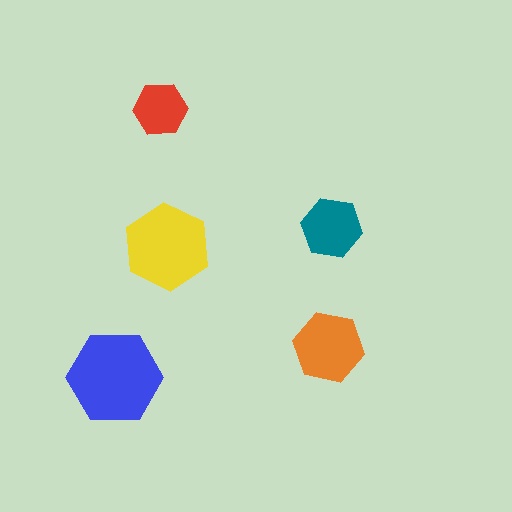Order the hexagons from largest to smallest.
the blue one, the yellow one, the orange one, the teal one, the red one.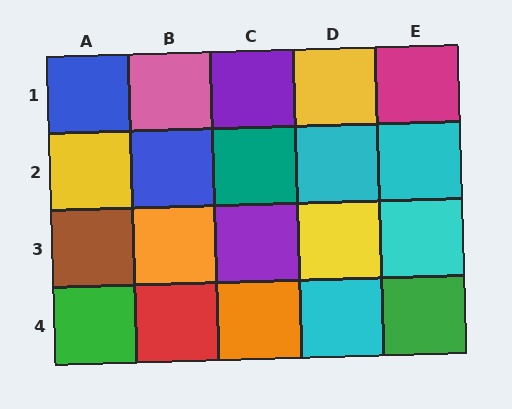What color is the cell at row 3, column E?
Cyan.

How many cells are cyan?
4 cells are cyan.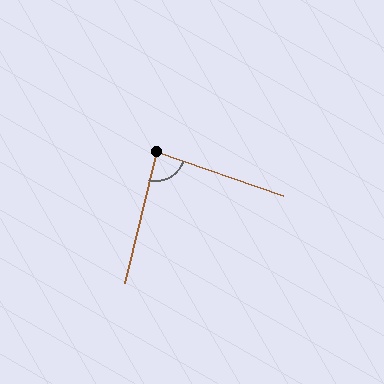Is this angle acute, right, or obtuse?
It is acute.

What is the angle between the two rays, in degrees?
Approximately 84 degrees.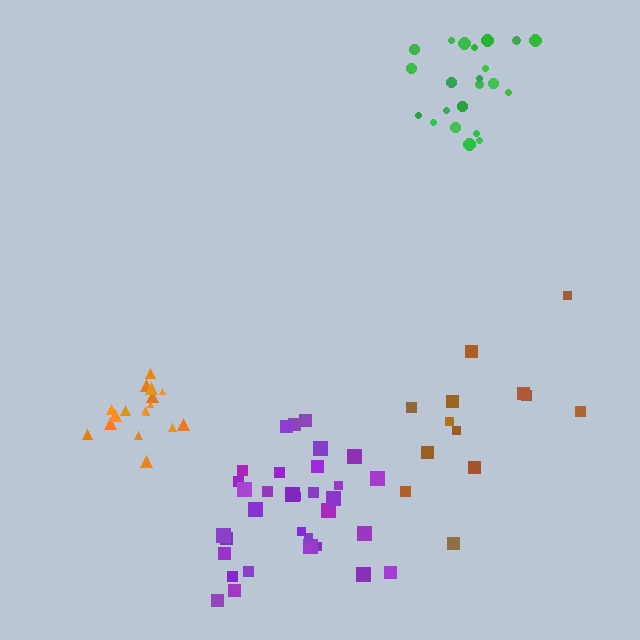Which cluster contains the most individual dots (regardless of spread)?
Purple (34).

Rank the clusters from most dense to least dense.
orange, green, purple, brown.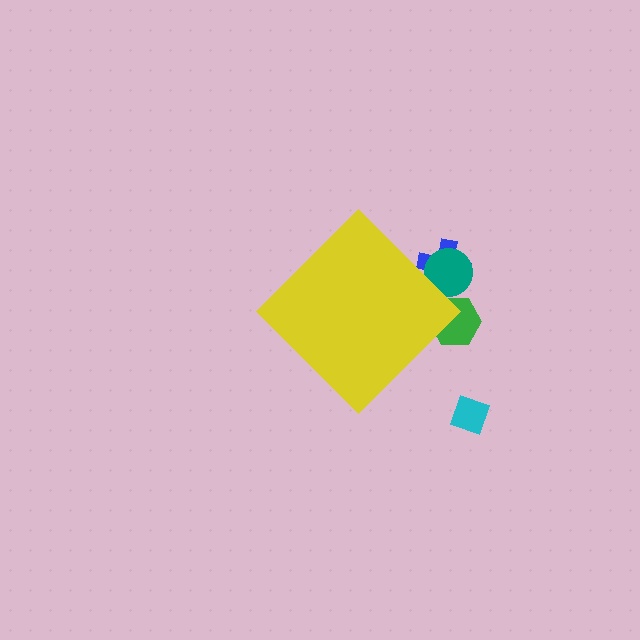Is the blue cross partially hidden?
Yes, the blue cross is partially hidden behind the yellow diamond.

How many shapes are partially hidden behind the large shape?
3 shapes are partially hidden.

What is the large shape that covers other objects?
A yellow diamond.